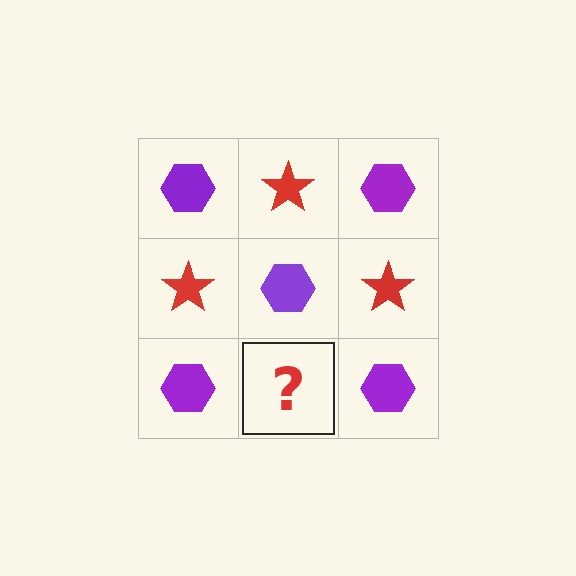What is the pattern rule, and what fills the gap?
The rule is that it alternates purple hexagon and red star in a checkerboard pattern. The gap should be filled with a red star.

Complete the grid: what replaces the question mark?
The question mark should be replaced with a red star.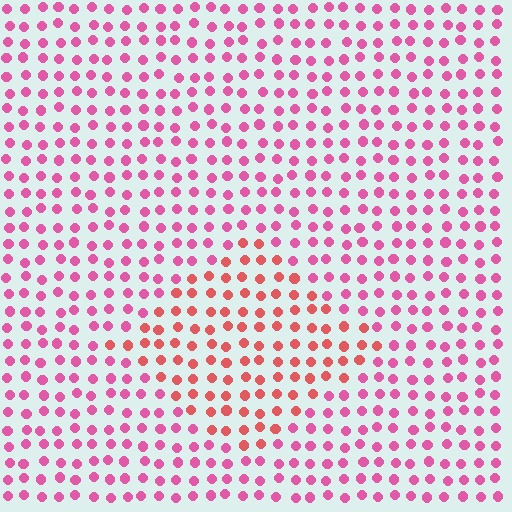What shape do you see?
I see a diamond.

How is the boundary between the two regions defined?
The boundary is defined purely by a slight shift in hue (about 32 degrees). Spacing, size, and orientation are identical on both sides.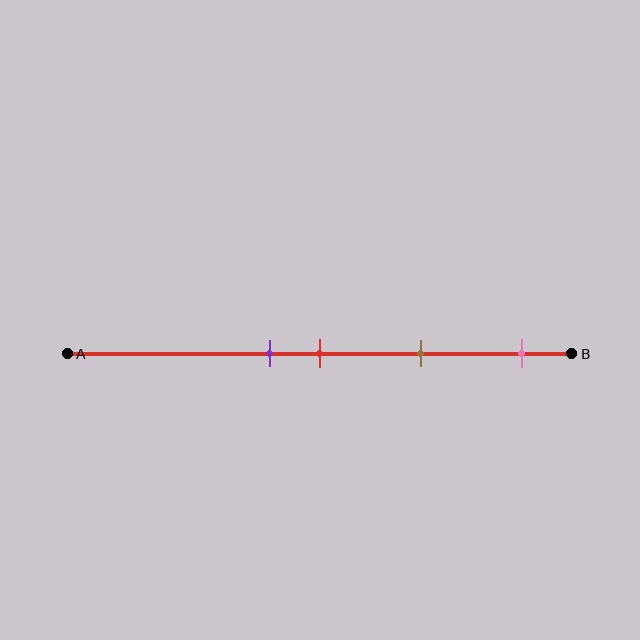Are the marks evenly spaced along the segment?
No, the marks are not evenly spaced.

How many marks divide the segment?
There are 4 marks dividing the segment.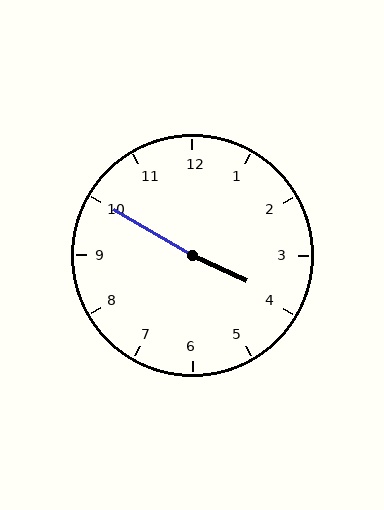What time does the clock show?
3:50.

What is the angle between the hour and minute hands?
Approximately 175 degrees.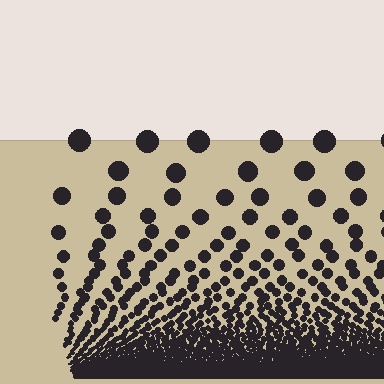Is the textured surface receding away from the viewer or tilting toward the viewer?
The surface appears to tilt toward the viewer. Texture elements get larger and sparser toward the top.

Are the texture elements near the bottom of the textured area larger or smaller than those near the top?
Smaller. The gradient is inverted — elements near the bottom are smaller and denser.